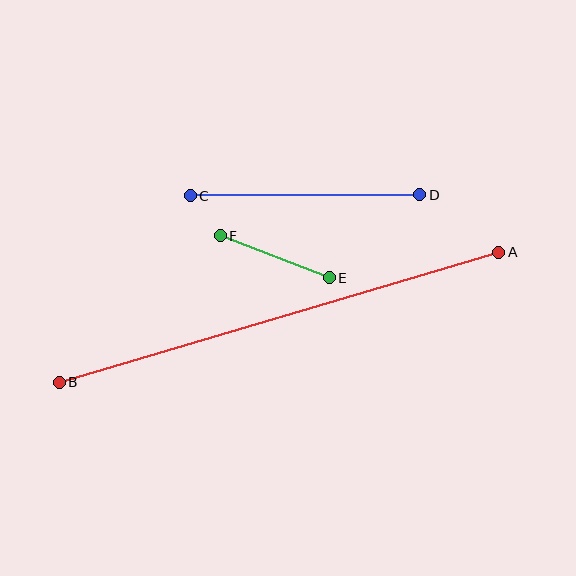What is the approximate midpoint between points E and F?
The midpoint is at approximately (275, 257) pixels.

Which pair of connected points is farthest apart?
Points A and B are farthest apart.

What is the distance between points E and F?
The distance is approximately 117 pixels.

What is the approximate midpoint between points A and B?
The midpoint is at approximately (279, 317) pixels.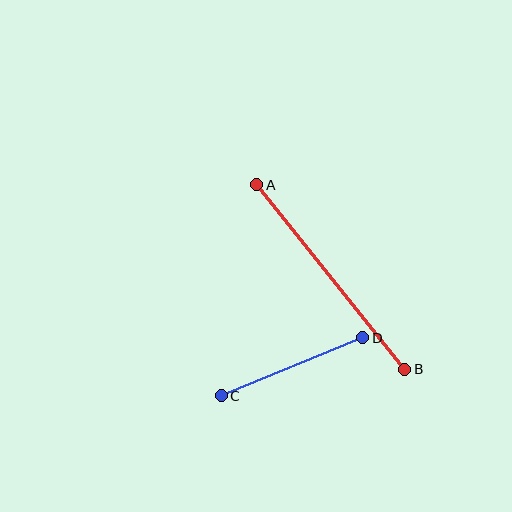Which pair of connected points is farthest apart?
Points A and B are farthest apart.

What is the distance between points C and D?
The distance is approximately 152 pixels.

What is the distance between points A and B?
The distance is approximately 236 pixels.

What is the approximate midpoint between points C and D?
The midpoint is at approximately (292, 367) pixels.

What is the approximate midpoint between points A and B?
The midpoint is at approximately (331, 277) pixels.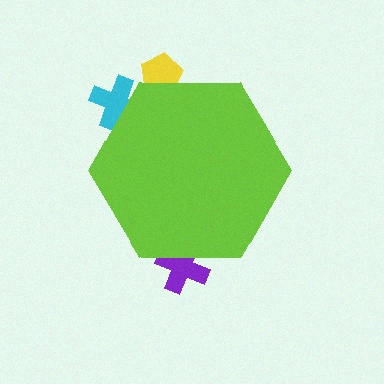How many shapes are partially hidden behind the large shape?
3 shapes are partially hidden.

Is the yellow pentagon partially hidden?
Yes, the yellow pentagon is partially hidden behind the lime hexagon.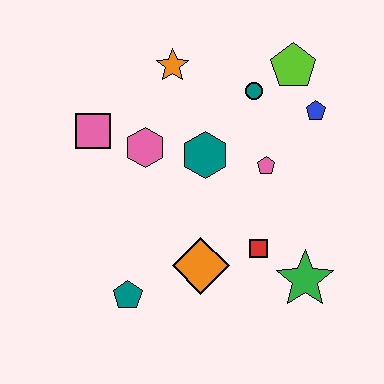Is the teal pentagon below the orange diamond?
Yes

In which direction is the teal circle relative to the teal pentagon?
The teal circle is above the teal pentagon.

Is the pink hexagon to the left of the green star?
Yes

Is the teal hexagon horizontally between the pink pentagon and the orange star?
Yes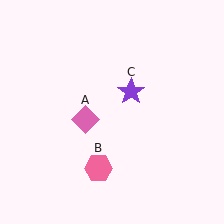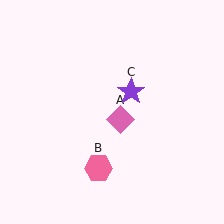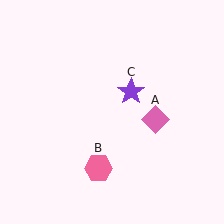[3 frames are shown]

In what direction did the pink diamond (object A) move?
The pink diamond (object A) moved right.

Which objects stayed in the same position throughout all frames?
Pink hexagon (object B) and purple star (object C) remained stationary.